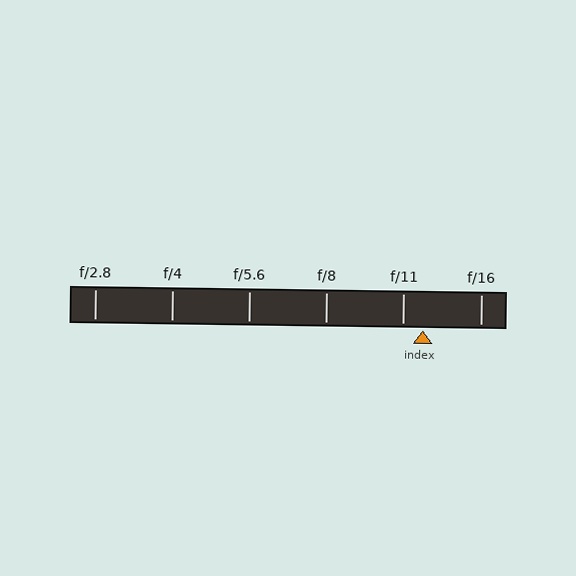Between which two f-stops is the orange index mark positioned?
The index mark is between f/11 and f/16.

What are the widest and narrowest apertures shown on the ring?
The widest aperture shown is f/2.8 and the narrowest is f/16.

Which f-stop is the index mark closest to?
The index mark is closest to f/11.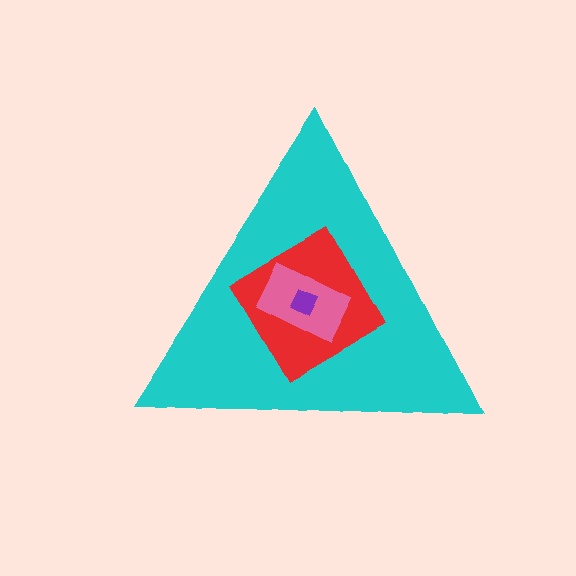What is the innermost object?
The purple square.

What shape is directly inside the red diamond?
The pink rectangle.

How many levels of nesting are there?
4.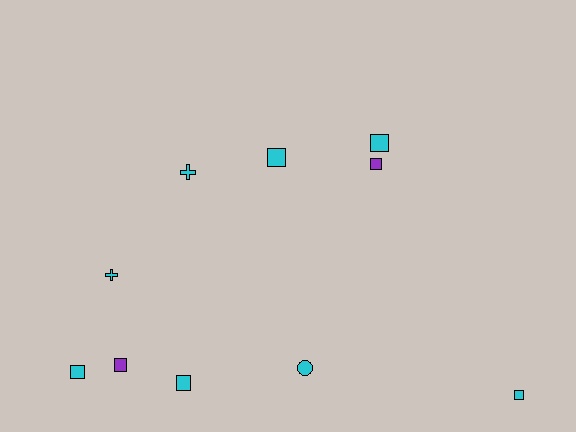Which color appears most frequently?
Cyan, with 8 objects.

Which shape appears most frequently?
Square, with 7 objects.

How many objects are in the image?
There are 10 objects.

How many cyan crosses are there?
There are 2 cyan crosses.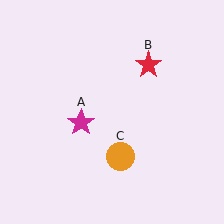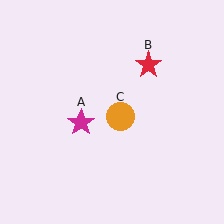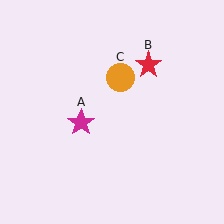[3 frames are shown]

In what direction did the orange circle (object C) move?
The orange circle (object C) moved up.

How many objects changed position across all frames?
1 object changed position: orange circle (object C).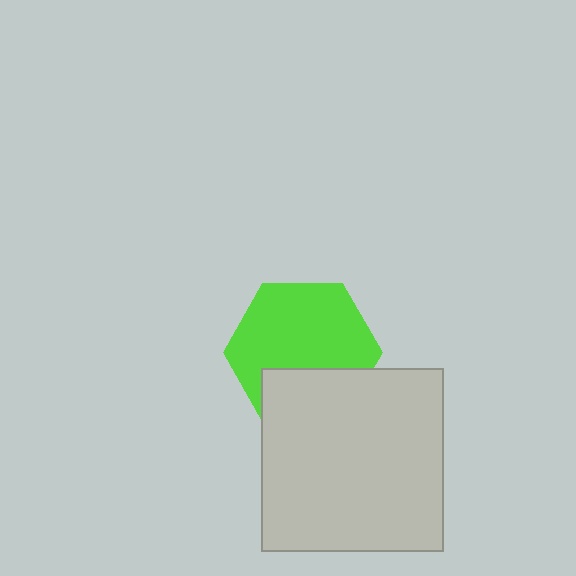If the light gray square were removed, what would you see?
You would see the complete lime hexagon.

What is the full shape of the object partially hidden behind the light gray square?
The partially hidden object is a lime hexagon.